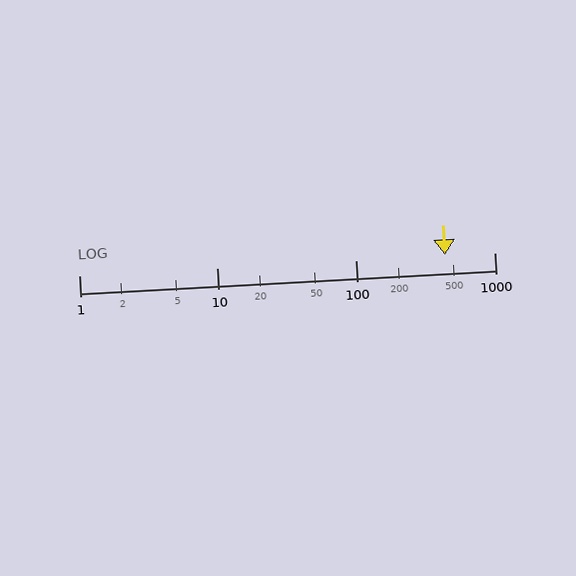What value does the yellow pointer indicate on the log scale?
The pointer indicates approximately 440.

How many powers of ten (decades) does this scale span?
The scale spans 3 decades, from 1 to 1000.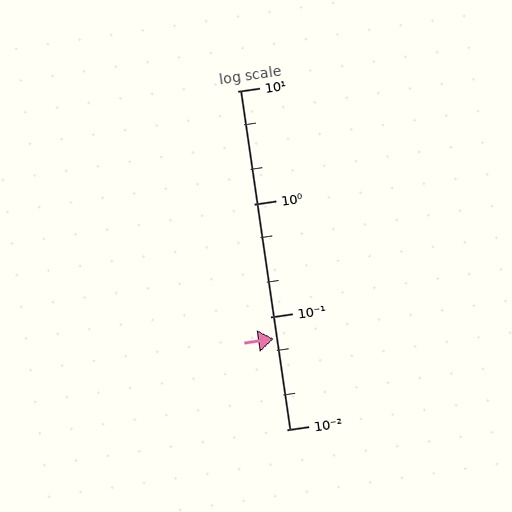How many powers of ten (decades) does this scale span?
The scale spans 3 decades, from 0.01 to 10.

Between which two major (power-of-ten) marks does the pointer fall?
The pointer is between 0.01 and 0.1.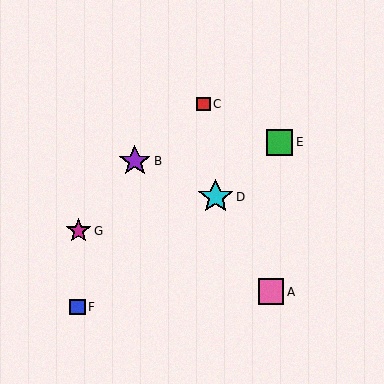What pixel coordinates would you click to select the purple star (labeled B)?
Click at (135, 161) to select the purple star B.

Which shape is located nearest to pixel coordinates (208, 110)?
The red square (labeled C) at (203, 104) is nearest to that location.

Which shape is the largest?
The cyan star (labeled D) is the largest.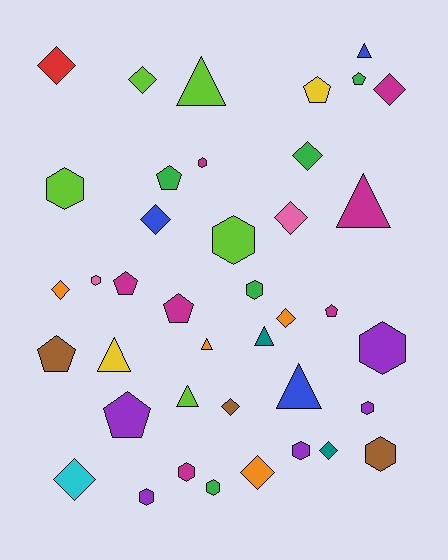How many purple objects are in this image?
There are 5 purple objects.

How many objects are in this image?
There are 40 objects.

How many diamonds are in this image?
There are 12 diamonds.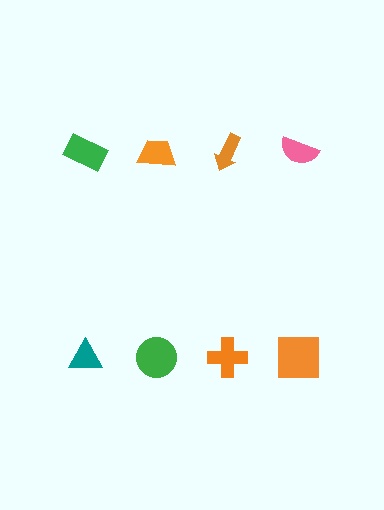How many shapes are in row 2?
4 shapes.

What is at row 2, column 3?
An orange cross.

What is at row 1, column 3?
An orange arrow.